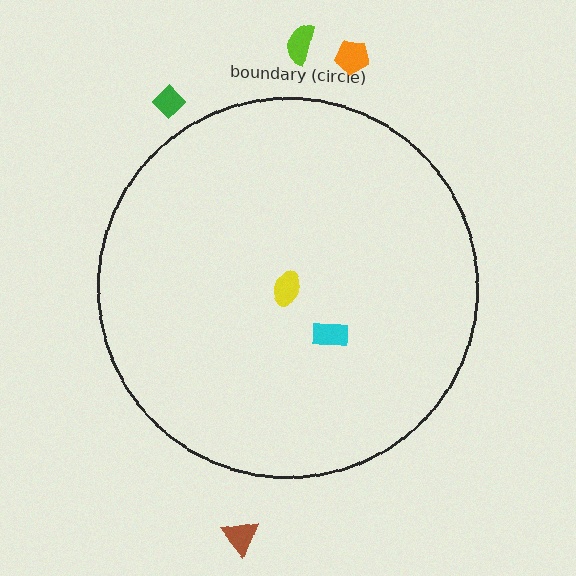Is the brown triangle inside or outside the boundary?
Outside.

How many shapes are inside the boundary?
2 inside, 4 outside.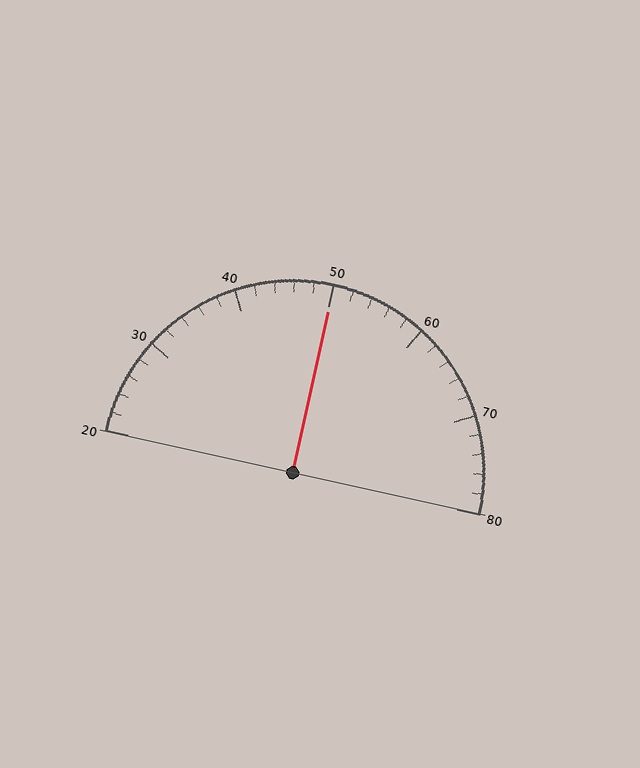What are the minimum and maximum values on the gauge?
The gauge ranges from 20 to 80.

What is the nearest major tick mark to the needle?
The nearest major tick mark is 50.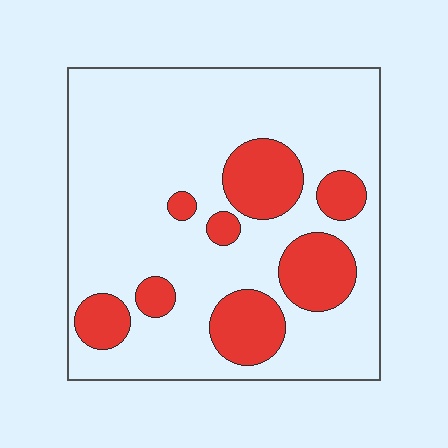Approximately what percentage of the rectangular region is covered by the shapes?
Approximately 25%.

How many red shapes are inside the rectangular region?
8.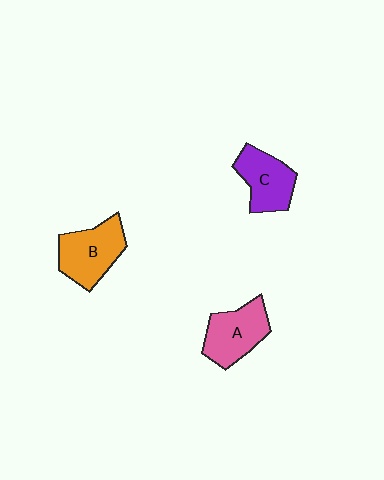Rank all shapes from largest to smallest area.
From largest to smallest: B (orange), A (pink), C (purple).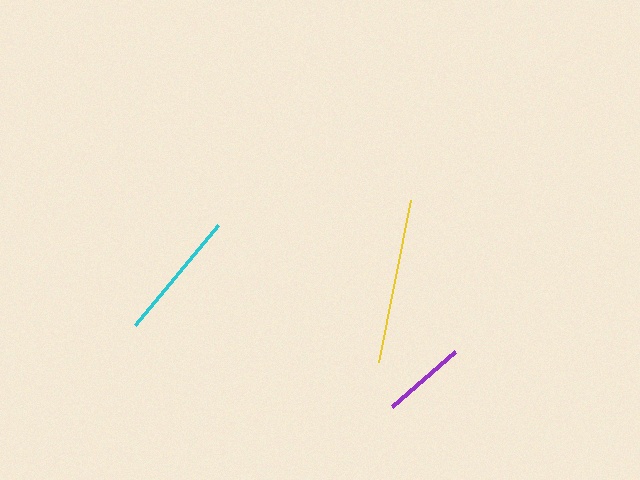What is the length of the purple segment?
The purple segment is approximately 84 pixels long.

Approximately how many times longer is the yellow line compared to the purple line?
The yellow line is approximately 2.0 times the length of the purple line.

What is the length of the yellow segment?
The yellow segment is approximately 165 pixels long.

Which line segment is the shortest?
The purple line is the shortest at approximately 84 pixels.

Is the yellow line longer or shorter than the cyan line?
The yellow line is longer than the cyan line.